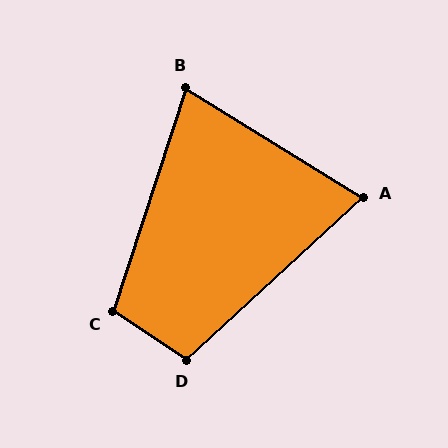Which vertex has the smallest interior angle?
A, at approximately 75 degrees.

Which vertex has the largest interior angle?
C, at approximately 105 degrees.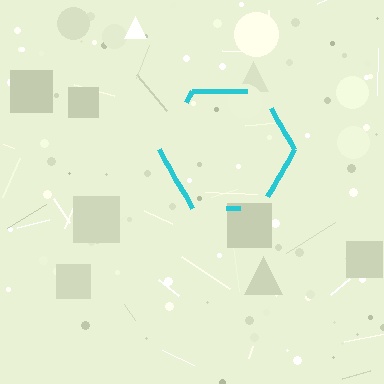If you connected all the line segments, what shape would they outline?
They would outline a hexagon.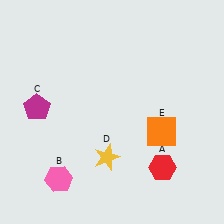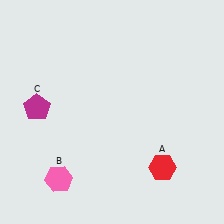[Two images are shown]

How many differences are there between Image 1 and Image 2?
There are 2 differences between the two images.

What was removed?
The orange square (E), the yellow star (D) were removed in Image 2.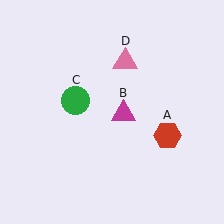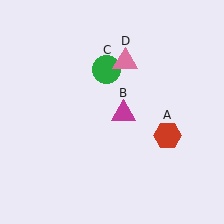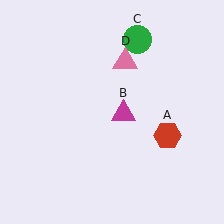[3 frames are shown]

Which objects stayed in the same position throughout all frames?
Red hexagon (object A) and magenta triangle (object B) and pink triangle (object D) remained stationary.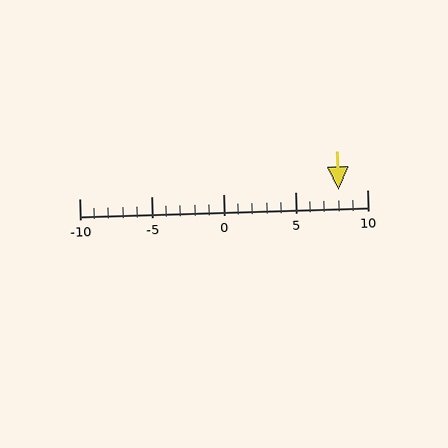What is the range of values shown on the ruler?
The ruler shows values from -10 to 10.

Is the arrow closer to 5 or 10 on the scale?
The arrow is closer to 10.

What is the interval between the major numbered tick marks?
The major tick marks are spaced 5 units apart.